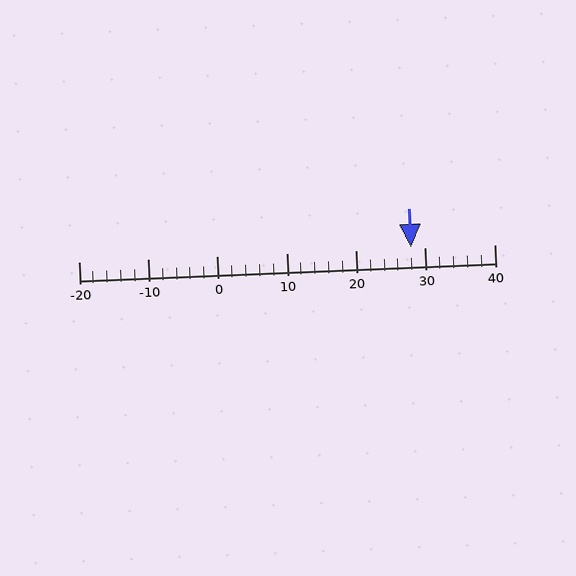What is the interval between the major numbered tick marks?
The major tick marks are spaced 10 units apart.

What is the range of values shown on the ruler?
The ruler shows values from -20 to 40.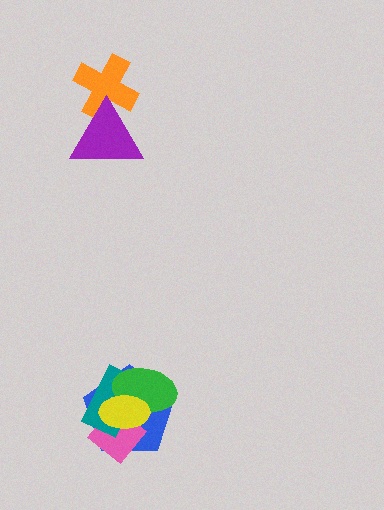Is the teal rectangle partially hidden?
Yes, it is partially covered by another shape.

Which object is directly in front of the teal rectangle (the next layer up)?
The green ellipse is directly in front of the teal rectangle.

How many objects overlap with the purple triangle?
1 object overlaps with the purple triangle.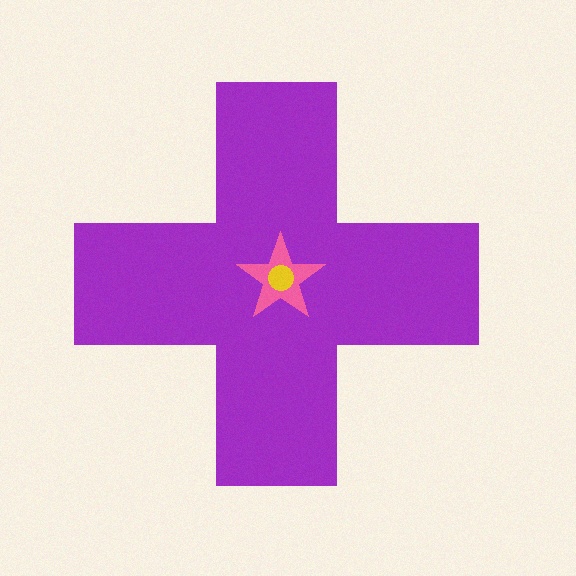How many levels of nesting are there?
3.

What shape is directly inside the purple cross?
The pink star.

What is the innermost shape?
The yellow circle.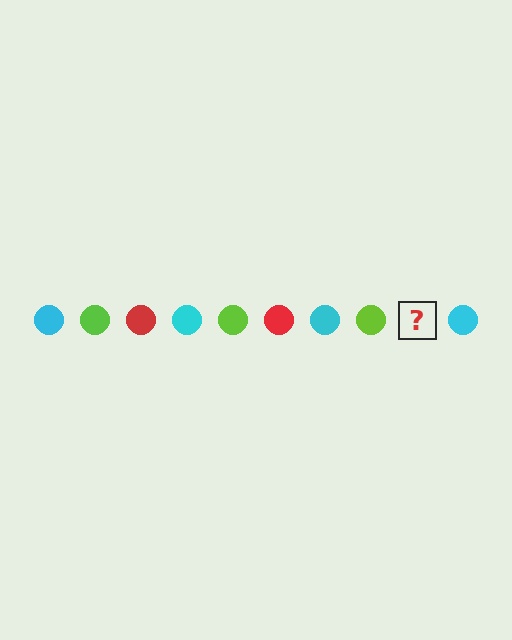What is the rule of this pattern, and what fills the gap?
The rule is that the pattern cycles through cyan, lime, red circles. The gap should be filled with a red circle.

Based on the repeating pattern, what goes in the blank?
The blank should be a red circle.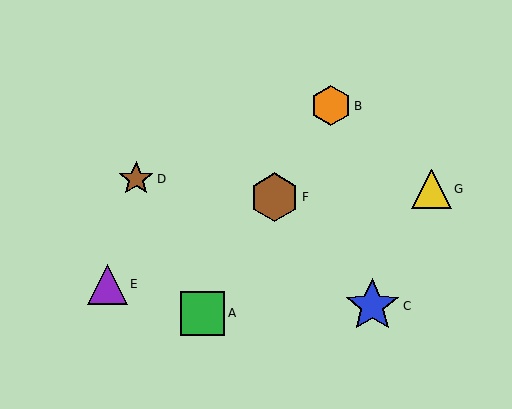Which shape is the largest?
The blue star (labeled C) is the largest.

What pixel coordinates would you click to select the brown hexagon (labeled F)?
Click at (275, 197) to select the brown hexagon F.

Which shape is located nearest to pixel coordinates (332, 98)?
The orange hexagon (labeled B) at (331, 106) is nearest to that location.